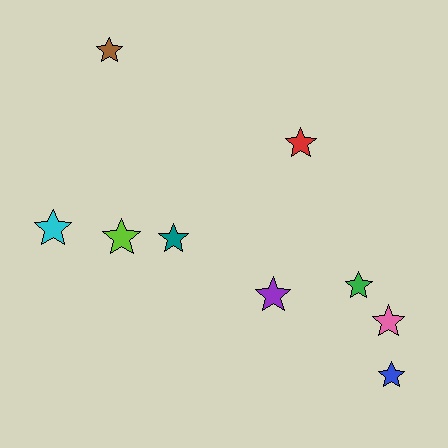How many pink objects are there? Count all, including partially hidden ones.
There is 1 pink object.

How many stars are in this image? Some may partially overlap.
There are 9 stars.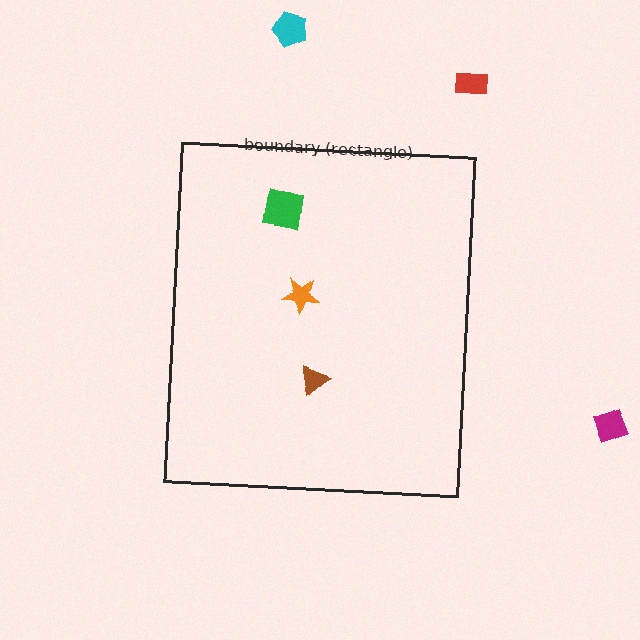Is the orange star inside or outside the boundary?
Inside.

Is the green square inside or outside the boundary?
Inside.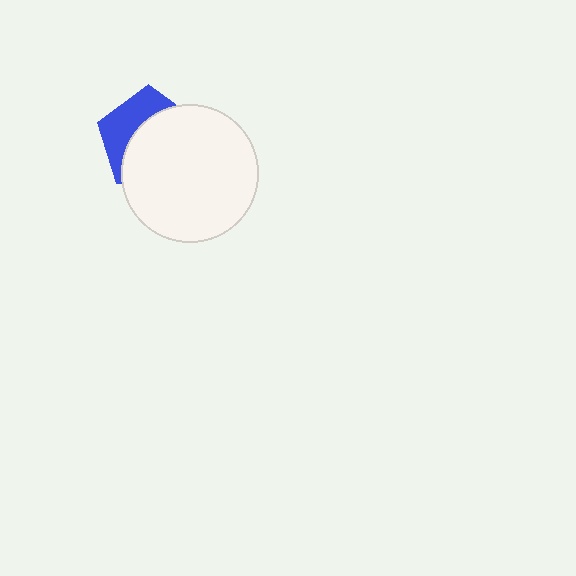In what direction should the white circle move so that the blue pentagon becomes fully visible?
The white circle should move toward the lower-right. That is the shortest direction to clear the overlap and leave the blue pentagon fully visible.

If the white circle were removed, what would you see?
You would see the complete blue pentagon.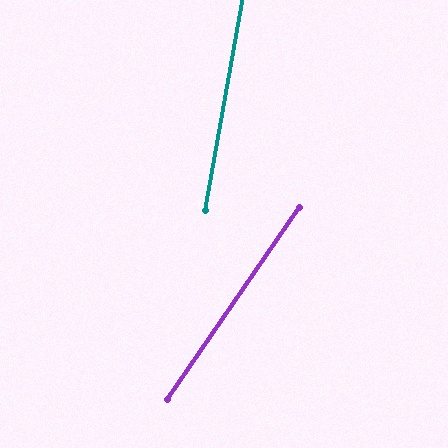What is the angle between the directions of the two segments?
Approximately 25 degrees.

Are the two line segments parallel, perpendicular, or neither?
Neither parallel nor perpendicular — they differ by about 25°.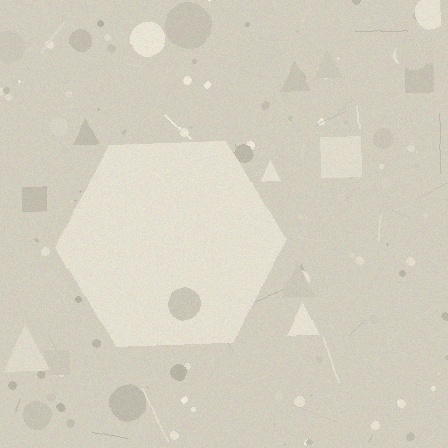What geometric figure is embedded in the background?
A hexagon is embedded in the background.